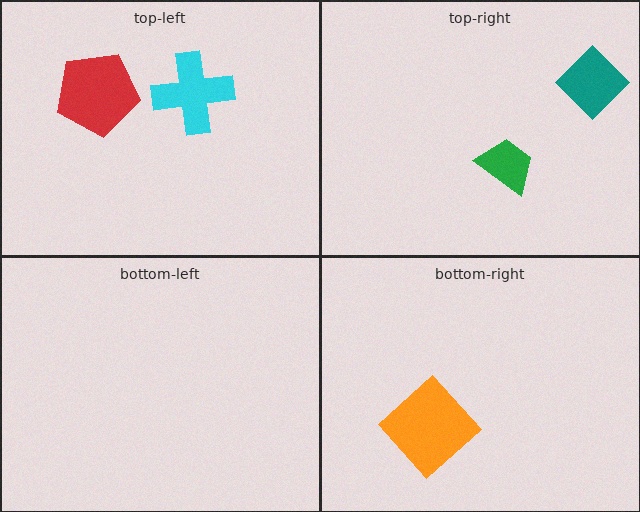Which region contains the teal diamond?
The top-right region.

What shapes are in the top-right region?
The teal diamond, the green trapezoid.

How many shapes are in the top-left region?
2.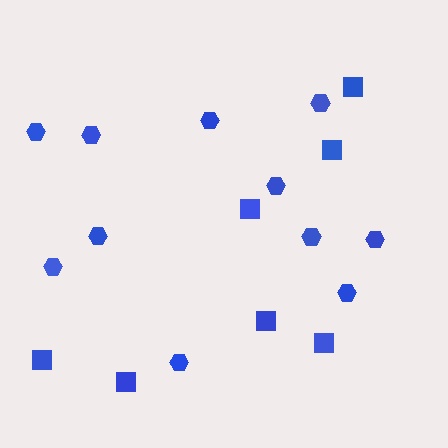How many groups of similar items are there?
There are 2 groups: one group of squares (7) and one group of hexagons (11).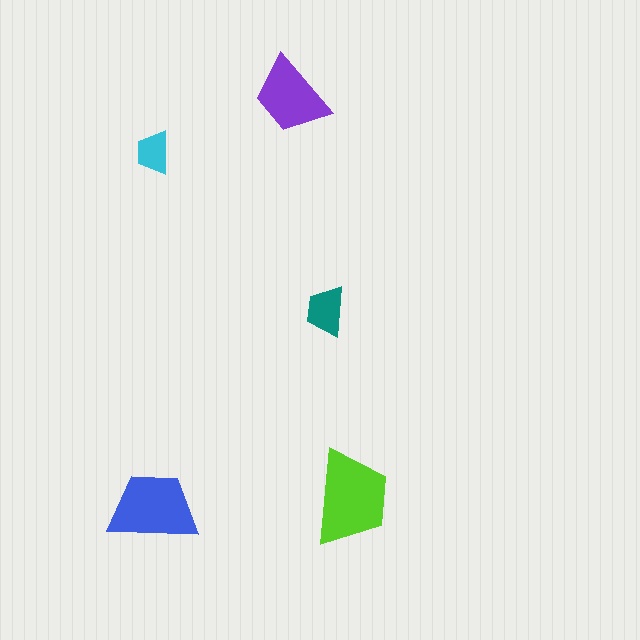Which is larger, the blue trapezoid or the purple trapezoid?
The blue one.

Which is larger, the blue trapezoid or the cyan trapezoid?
The blue one.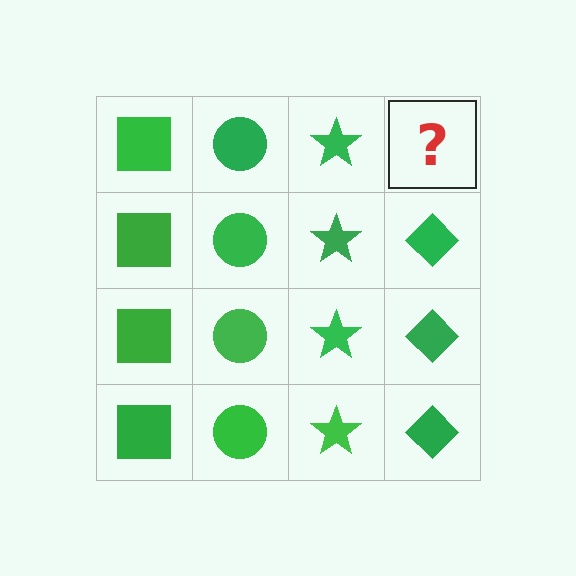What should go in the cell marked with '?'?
The missing cell should contain a green diamond.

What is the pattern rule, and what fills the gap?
The rule is that each column has a consistent shape. The gap should be filled with a green diamond.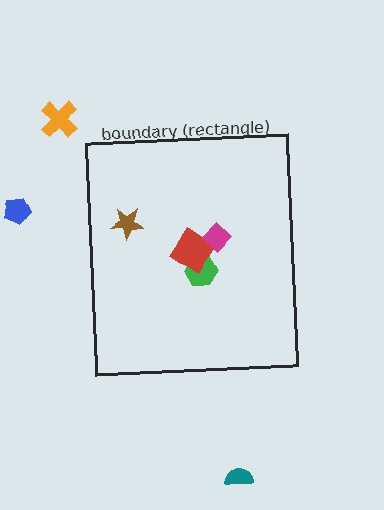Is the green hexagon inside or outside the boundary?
Inside.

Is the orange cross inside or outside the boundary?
Outside.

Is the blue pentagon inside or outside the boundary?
Outside.